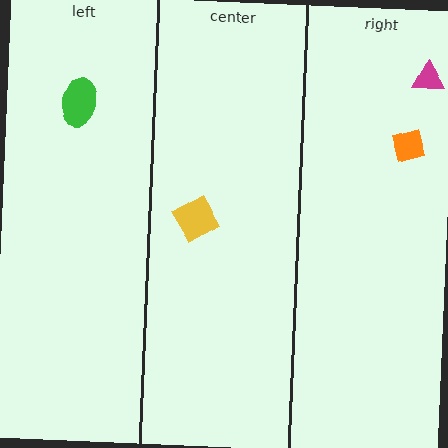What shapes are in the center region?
The yellow square.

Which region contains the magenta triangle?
The right region.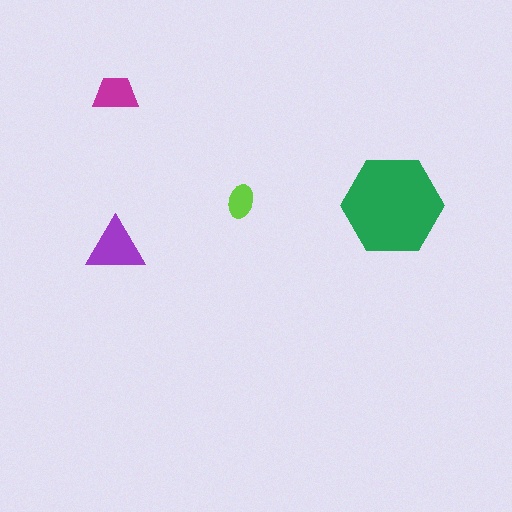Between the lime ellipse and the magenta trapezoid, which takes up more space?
The magenta trapezoid.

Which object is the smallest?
The lime ellipse.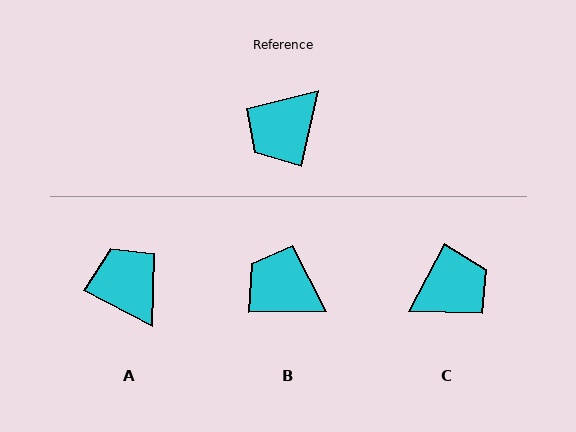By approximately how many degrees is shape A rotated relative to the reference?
Approximately 105 degrees clockwise.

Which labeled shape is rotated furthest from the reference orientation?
C, about 165 degrees away.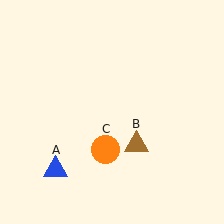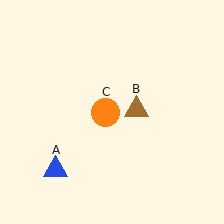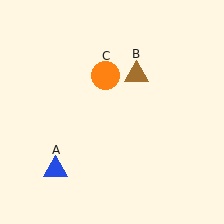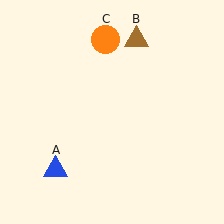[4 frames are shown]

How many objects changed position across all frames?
2 objects changed position: brown triangle (object B), orange circle (object C).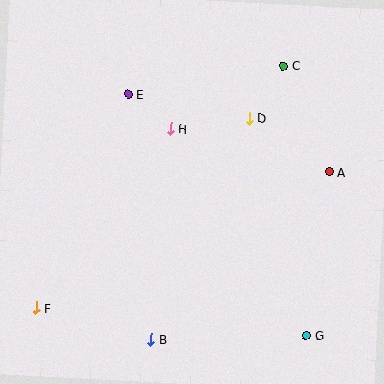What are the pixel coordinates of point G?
Point G is at (306, 336).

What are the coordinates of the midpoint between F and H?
The midpoint between F and H is at (103, 218).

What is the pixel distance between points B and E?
The distance between B and E is 246 pixels.